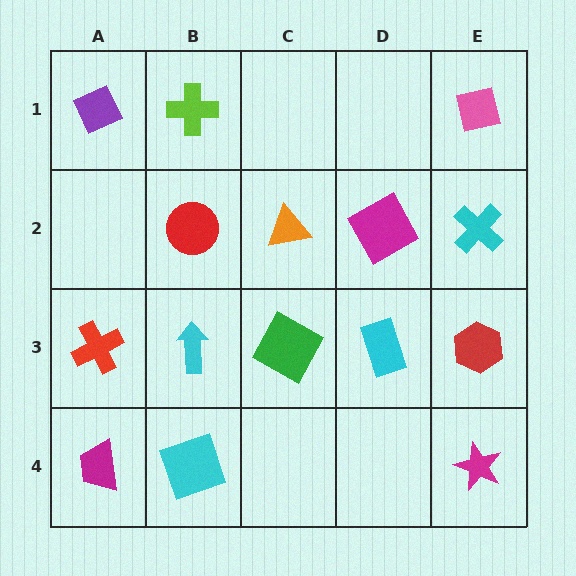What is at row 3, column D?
A cyan rectangle.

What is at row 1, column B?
A lime cross.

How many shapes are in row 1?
3 shapes.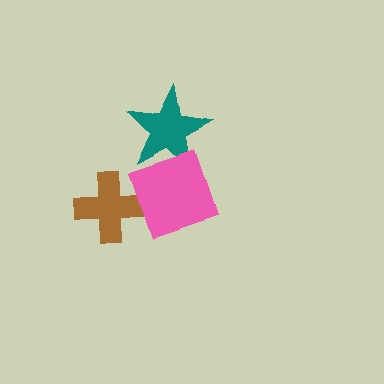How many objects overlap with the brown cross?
1 object overlaps with the brown cross.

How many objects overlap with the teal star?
1 object overlaps with the teal star.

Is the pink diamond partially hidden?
No, no other shape covers it.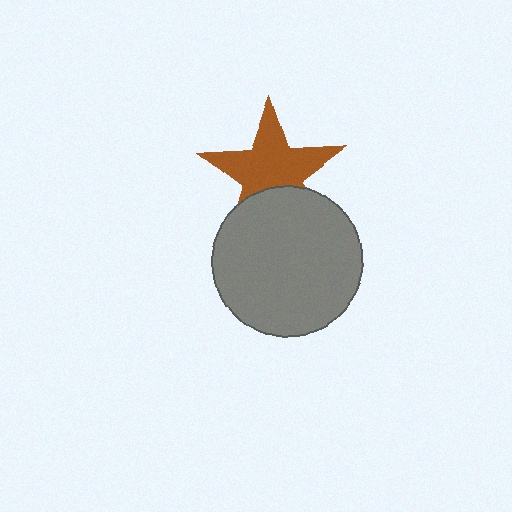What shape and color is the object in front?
The object in front is a gray circle.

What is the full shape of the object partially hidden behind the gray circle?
The partially hidden object is a brown star.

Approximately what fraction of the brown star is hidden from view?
Roughly 31% of the brown star is hidden behind the gray circle.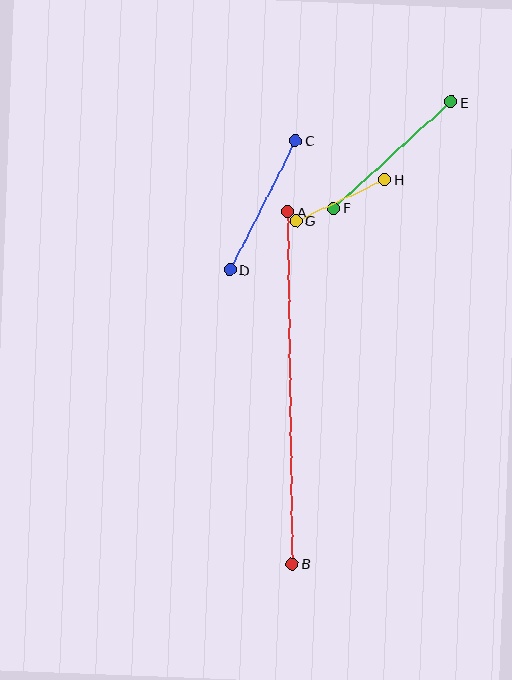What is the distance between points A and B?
The distance is approximately 352 pixels.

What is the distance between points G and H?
The distance is approximately 98 pixels.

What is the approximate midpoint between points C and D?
The midpoint is at approximately (263, 205) pixels.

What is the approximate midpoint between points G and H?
The midpoint is at approximately (340, 200) pixels.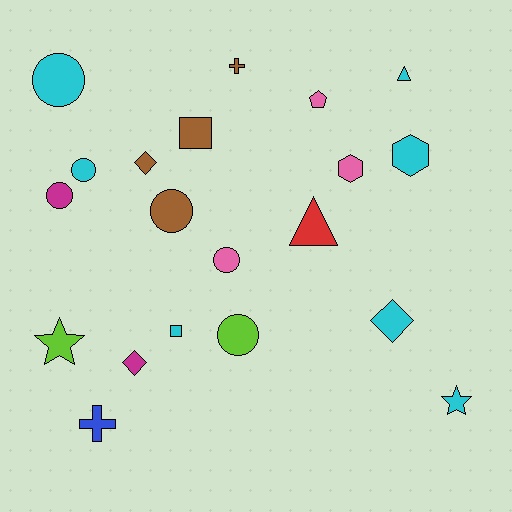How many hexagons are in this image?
There are 2 hexagons.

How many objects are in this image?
There are 20 objects.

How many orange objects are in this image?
There are no orange objects.